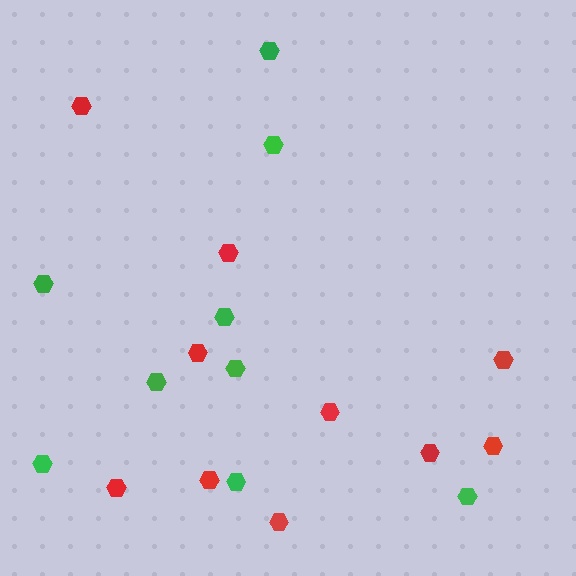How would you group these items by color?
There are 2 groups: one group of red hexagons (10) and one group of green hexagons (9).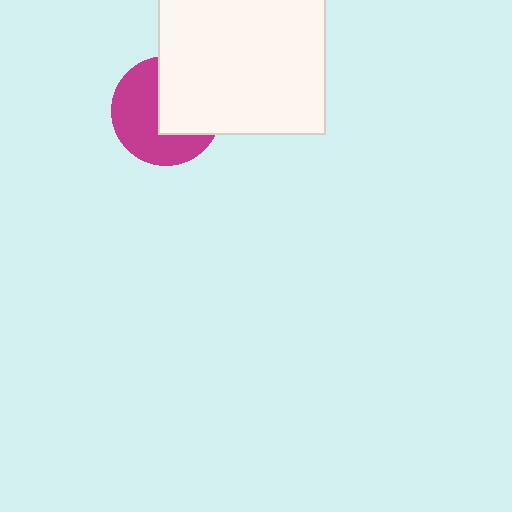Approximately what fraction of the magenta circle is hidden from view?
Roughly 46% of the magenta circle is hidden behind the white square.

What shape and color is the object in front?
The object in front is a white square.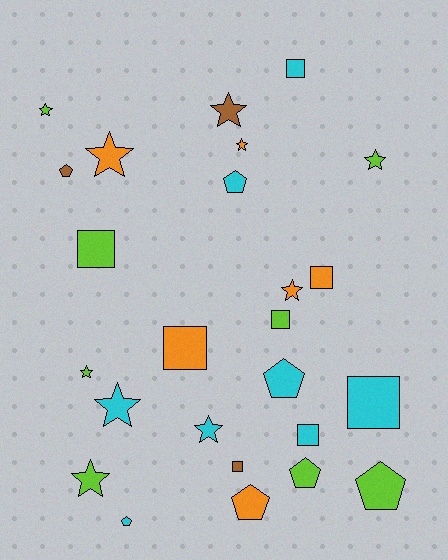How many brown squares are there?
There is 1 brown square.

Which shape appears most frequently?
Star, with 10 objects.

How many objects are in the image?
There are 25 objects.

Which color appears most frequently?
Cyan, with 8 objects.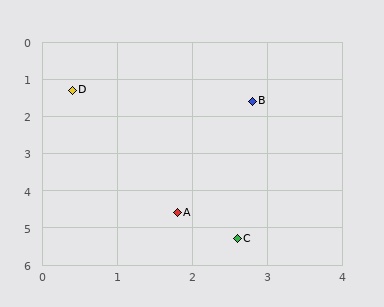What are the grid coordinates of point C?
Point C is at approximately (2.6, 5.3).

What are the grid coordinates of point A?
Point A is at approximately (1.8, 4.6).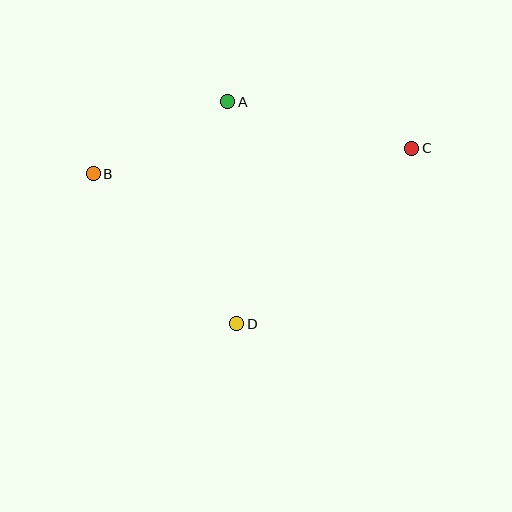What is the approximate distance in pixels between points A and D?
The distance between A and D is approximately 222 pixels.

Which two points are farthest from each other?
Points B and C are farthest from each other.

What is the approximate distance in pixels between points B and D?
The distance between B and D is approximately 208 pixels.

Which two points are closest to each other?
Points A and B are closest to each other.